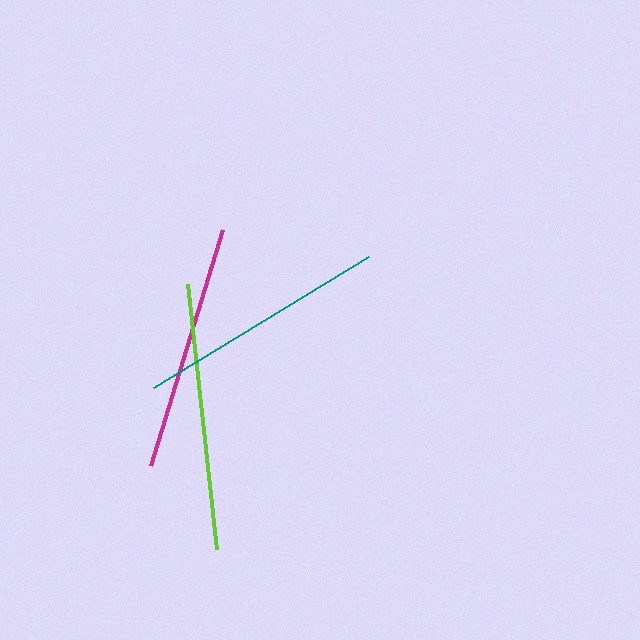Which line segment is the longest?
The lime line is the longest at approximately 267 pixels.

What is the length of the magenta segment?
The magenta segment is approximately 247 pixels long.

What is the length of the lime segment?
The lime segment is approximately 267 pixels long.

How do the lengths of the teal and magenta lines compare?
The teal and magenta lines are approximately the same length.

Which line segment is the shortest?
The magenta line is the shortest at approximately 247 pixels.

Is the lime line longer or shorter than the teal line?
The lime line is longer than the teal line.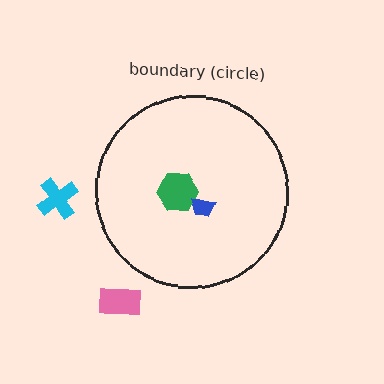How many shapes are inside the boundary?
2 inside, 2 outside.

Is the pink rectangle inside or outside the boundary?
Outside.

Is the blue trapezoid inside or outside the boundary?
Inside.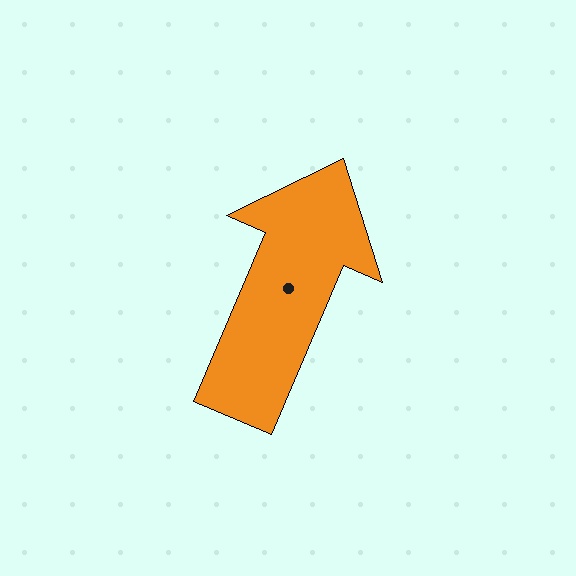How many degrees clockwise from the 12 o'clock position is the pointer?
Approximately 23 degrees.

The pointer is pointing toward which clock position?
Roughly 1 o'clock.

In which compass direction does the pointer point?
Northeast.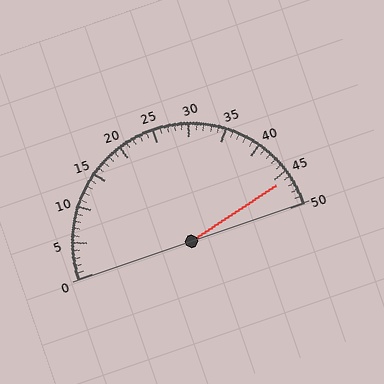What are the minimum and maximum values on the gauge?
The gauge ranges from 0 to 50.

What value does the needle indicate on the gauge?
The needle indicates approximately 46.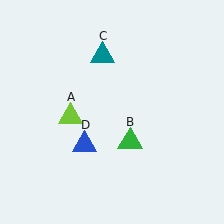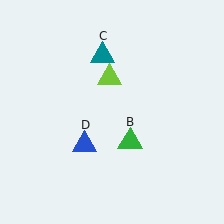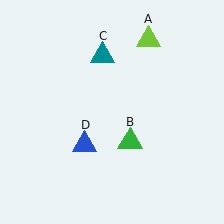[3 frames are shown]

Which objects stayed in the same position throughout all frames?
Green triangle (object B) and teal triangle (object C) and blue triangle (object D) remained stationary.